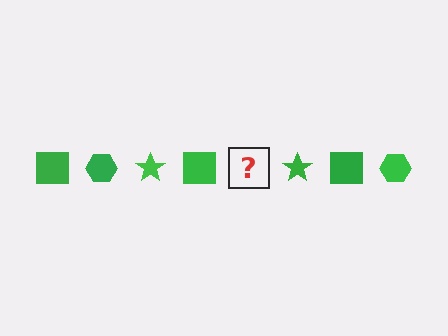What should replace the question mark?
The question mark should be replaced with a green hexagon.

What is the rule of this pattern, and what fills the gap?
The rule is that the pattern cycles through square, hexagon, star shapes in green. The gap should be filled with a green hexagon.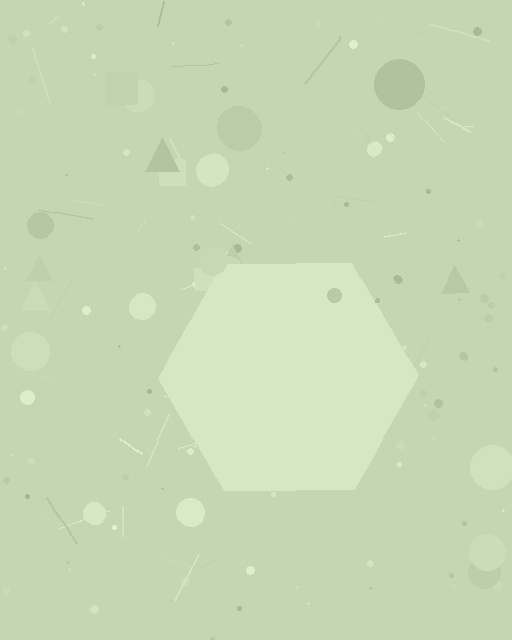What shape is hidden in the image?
A hexagon is hidden in the image.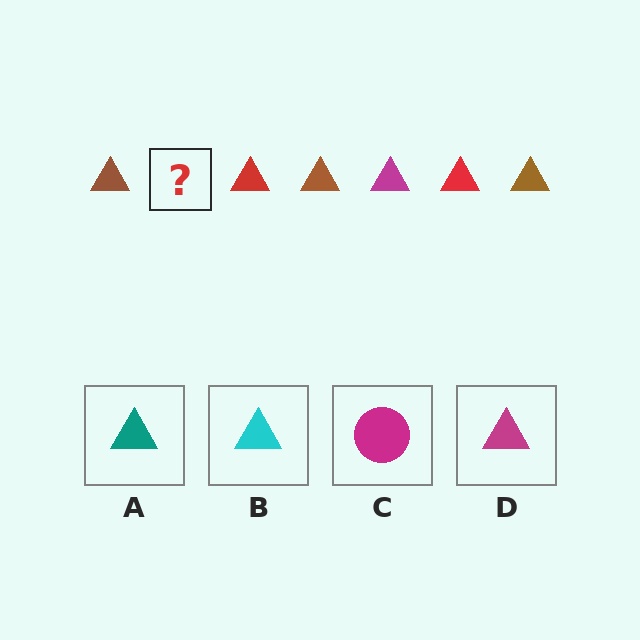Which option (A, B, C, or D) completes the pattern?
D.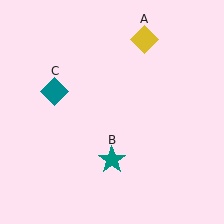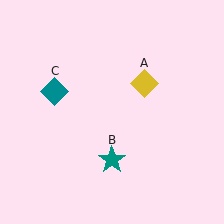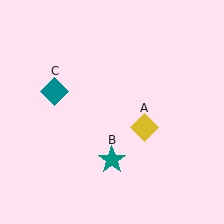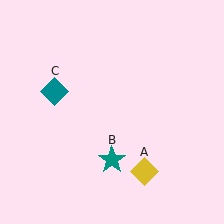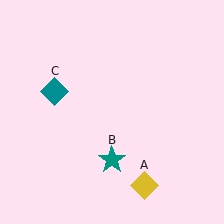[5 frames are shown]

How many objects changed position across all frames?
1 object changed position: yellow diamond (object A).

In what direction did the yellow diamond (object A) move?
The yellow diamond (object A) moved down.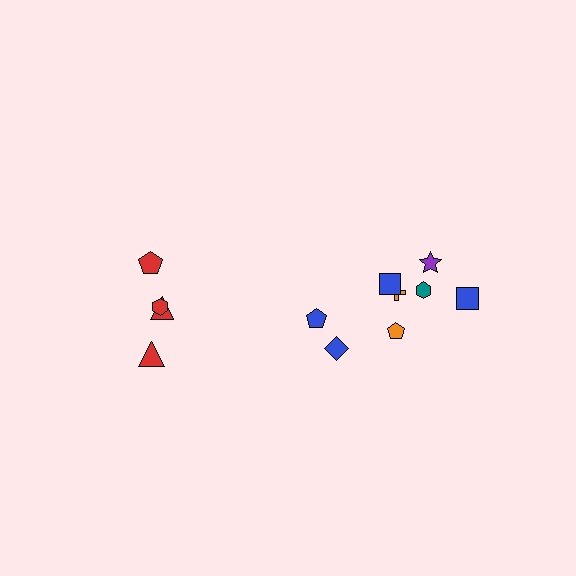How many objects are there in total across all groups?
There are 12 objects.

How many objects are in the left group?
There are 4 objects.